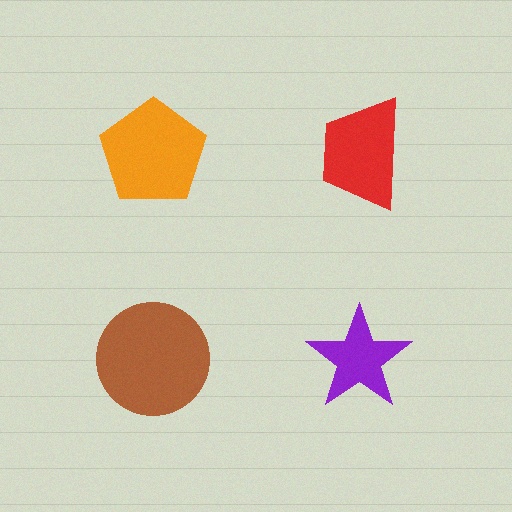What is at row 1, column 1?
An orange pentagon.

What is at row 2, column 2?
A purple star.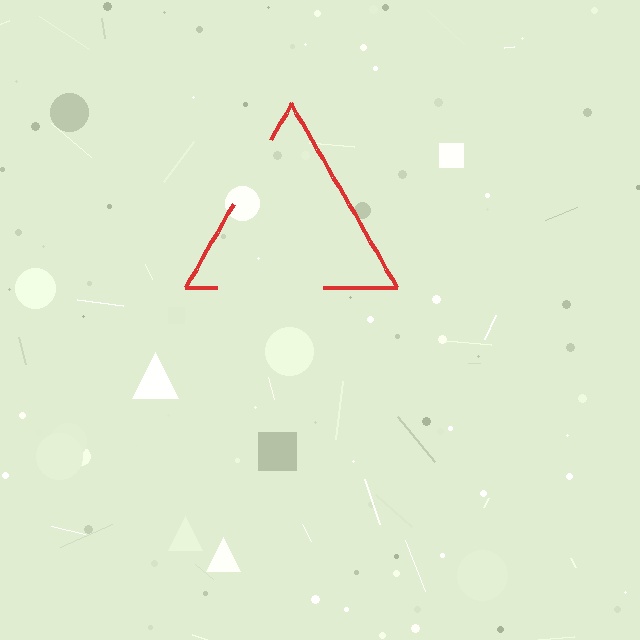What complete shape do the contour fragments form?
The contour fragments form a triangle.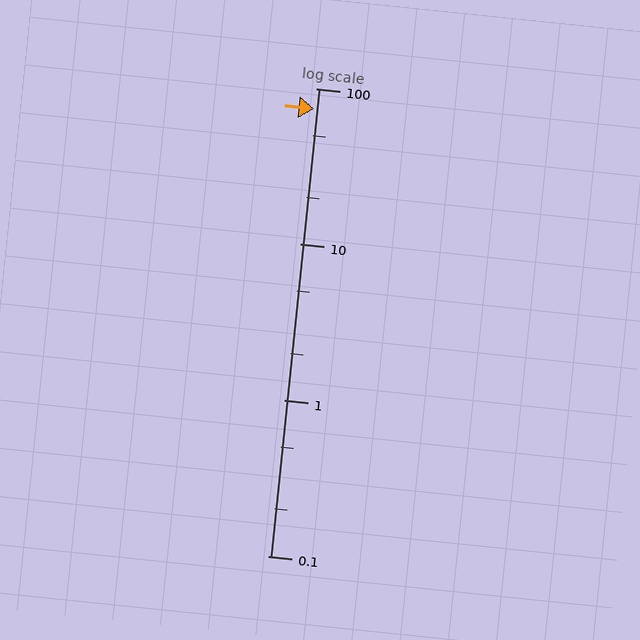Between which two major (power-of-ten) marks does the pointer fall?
The pointer is between 10 and 100.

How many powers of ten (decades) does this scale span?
The scale spans 3 decades, from 0.1 to 100.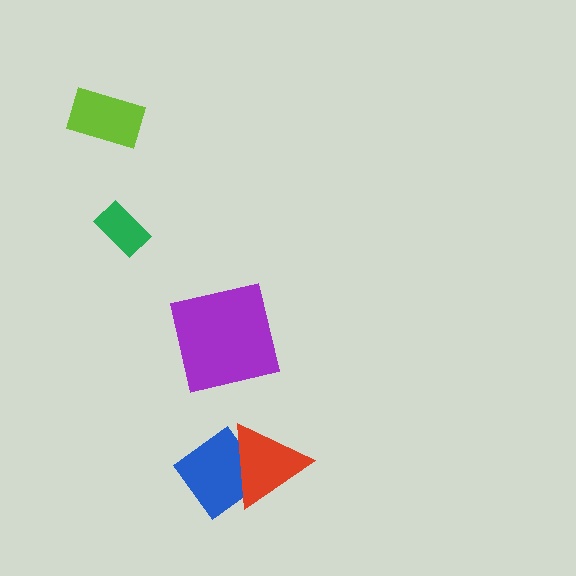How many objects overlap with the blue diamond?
1 object overlaps with the blue diamond.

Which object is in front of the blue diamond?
The red triangle is in front of the blue diamond.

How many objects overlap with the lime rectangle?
0 objects overlap with the lime rectangle.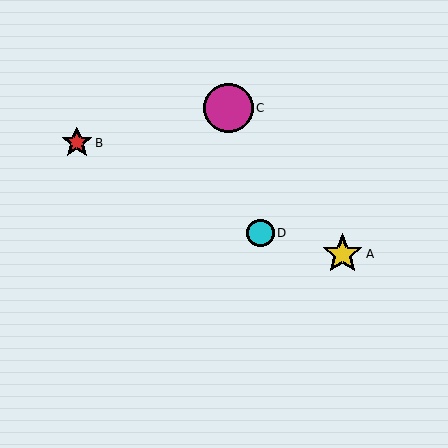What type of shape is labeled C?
Shape C is a magenta circle.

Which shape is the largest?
The magenta circle (labeled C) is the largest.